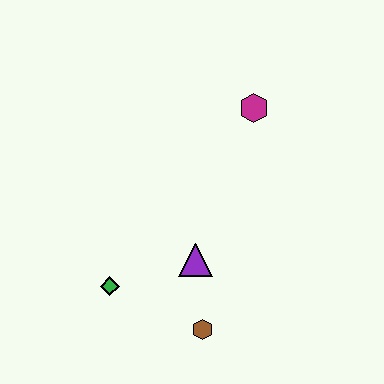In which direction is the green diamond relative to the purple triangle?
The green diamond is to the left of the purple triangle.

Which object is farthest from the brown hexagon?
The magenta hexagon is farthest from the brown hexagon.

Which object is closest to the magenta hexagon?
The purple triangle is closest to the magenta hexagon.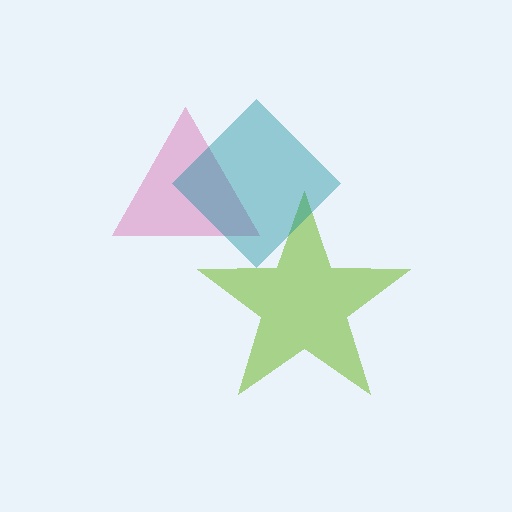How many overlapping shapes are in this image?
There are 3 overlapping shapes in the image.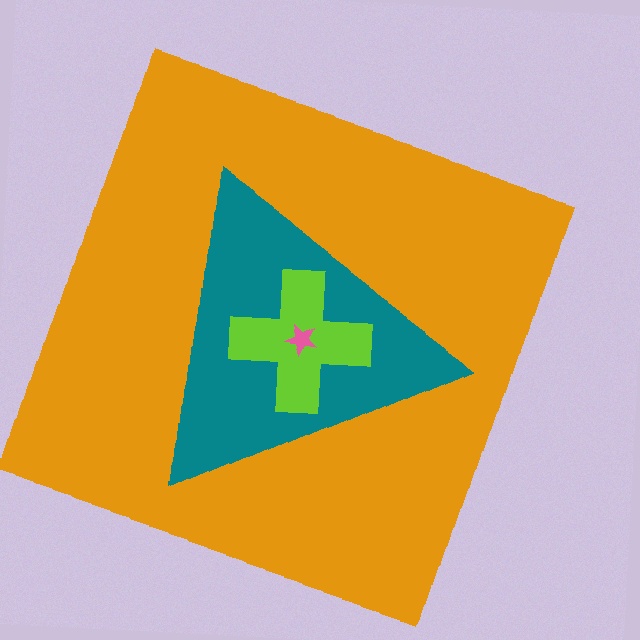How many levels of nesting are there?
4.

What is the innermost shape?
The pink star.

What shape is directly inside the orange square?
The teal triangle.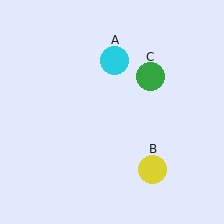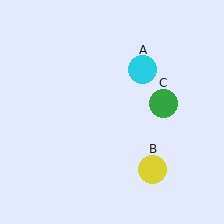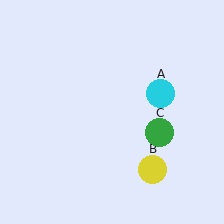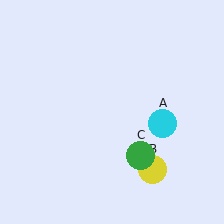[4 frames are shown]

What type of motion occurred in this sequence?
The cyan circle (object A), green circle (object C) rotated clockwise around the center of the scene.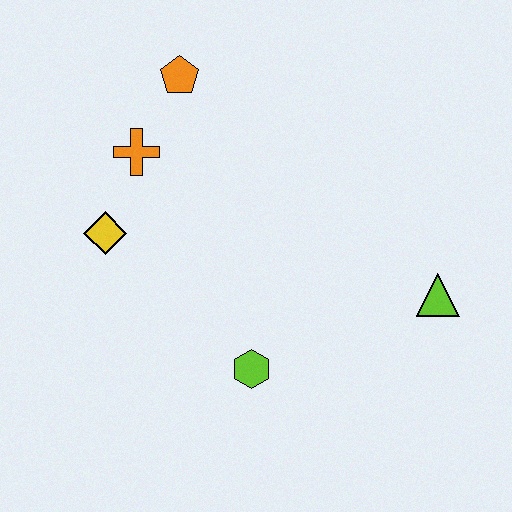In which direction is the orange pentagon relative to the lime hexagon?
The orange pentagon is above the lime hexagon.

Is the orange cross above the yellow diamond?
Yes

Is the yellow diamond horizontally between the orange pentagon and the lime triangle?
No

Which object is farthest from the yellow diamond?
The lime triangle is farthest from the yellow diamond.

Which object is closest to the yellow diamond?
The orange cross is closest to the yellow diamond.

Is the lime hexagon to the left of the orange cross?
No